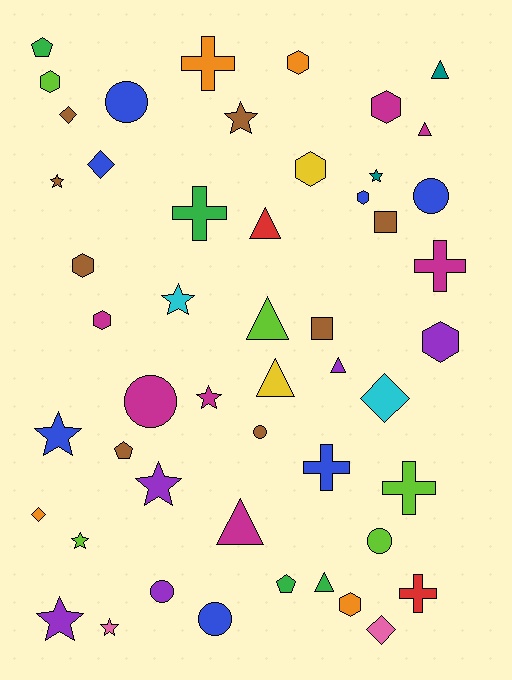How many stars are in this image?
There are 10 stars.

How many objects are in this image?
There are 50 objects.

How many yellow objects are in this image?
There are 2 yellow objects.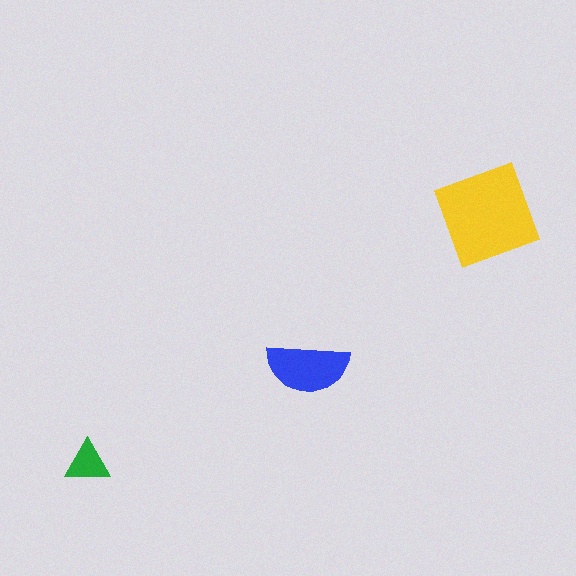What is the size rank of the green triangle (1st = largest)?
3rd.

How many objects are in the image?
There are 3 objects in the image.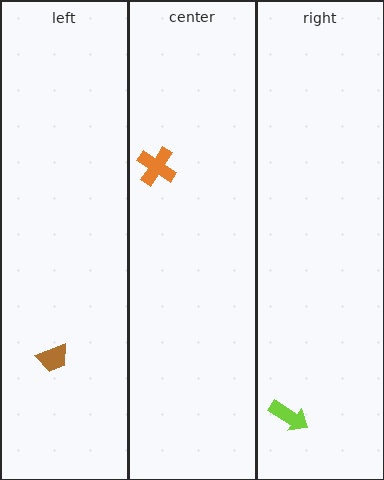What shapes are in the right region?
The lime arrow.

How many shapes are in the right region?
1.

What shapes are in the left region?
The brown trapezoid.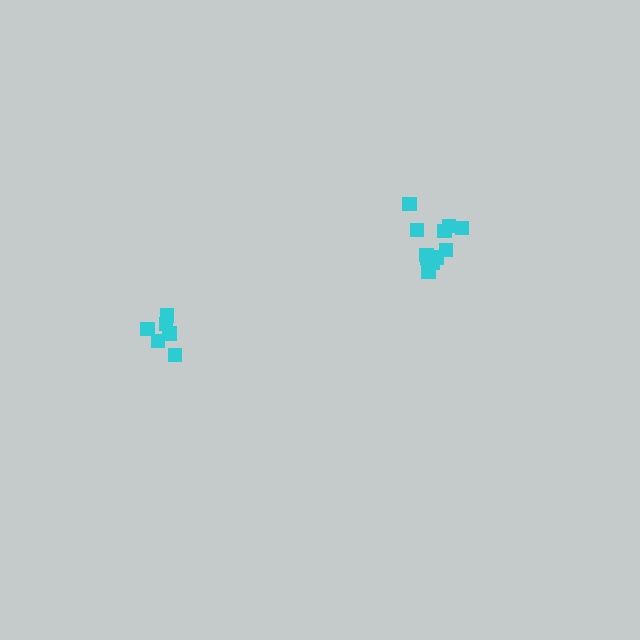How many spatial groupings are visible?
There are 2 spatial groupings.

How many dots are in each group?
Group 1: 11 dots, Group 2: 6 dots (17 total).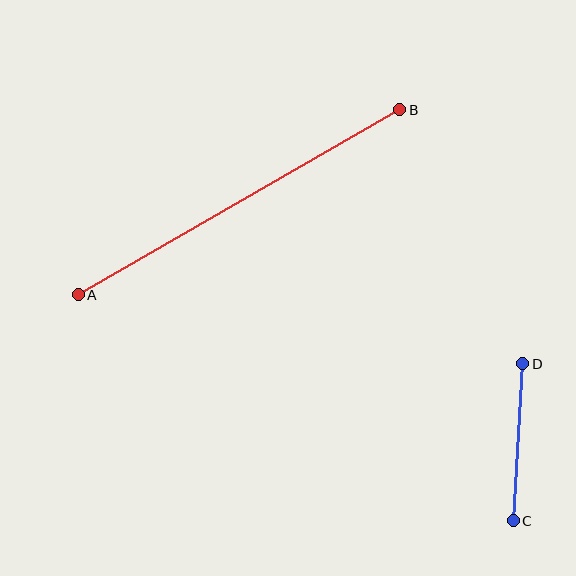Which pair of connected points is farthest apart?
Points A and B are farthest apart.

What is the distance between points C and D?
The distance is approximately 157 pixels.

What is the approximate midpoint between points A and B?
The midpoint is at approximately (239, 202) pixels.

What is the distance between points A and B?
The distance is approximately 371 pixels.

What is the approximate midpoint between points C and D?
The midpoint is at approximately (518, 442) pixels.